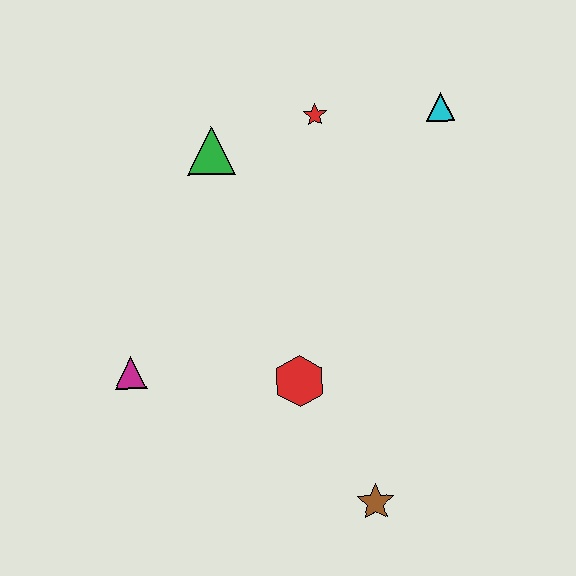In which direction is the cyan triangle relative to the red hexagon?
The cyan triangle is above the red hexagon.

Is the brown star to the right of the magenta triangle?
Yes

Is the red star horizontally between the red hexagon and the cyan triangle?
Yes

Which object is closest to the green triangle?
The red star is closest to the green triangle.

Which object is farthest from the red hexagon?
The cyan triangle is farthest from the red hexagon.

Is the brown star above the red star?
No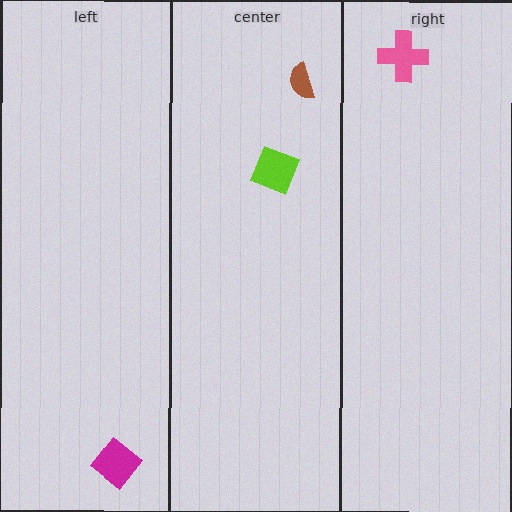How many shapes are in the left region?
1.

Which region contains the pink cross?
The right region.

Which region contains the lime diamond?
The center region.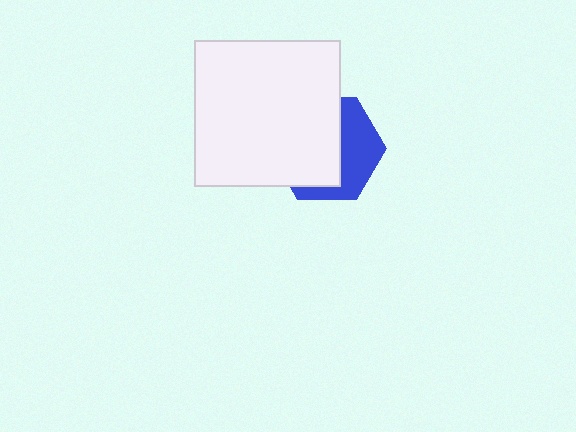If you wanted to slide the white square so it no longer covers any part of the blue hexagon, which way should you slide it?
Slide it left — that is the most direct way to separate the two shapes.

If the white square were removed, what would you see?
You would see the complete blue hexagon.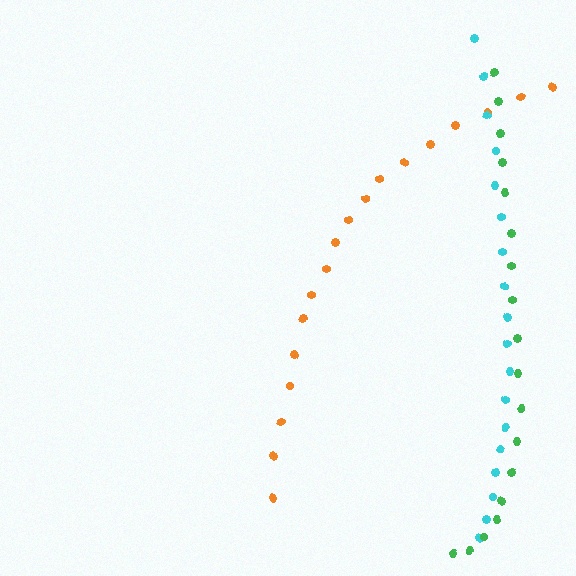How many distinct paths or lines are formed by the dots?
There are 3 distinct paths.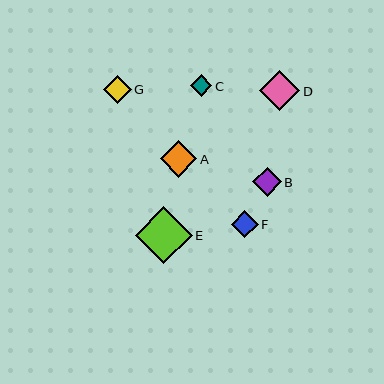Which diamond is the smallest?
Diamond C is the smallest with a size of approximately 21 pixels.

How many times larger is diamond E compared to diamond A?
Diamond E is approximately 1.6 times the size of diamond A.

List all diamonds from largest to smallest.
From largest to smallest: E, D, A, B, G, F, C.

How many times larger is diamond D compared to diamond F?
Diamond D is approximately 1.5 times the size of diamond F.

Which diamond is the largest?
Diamond E is the largest with a size of approximately 57 pixels.